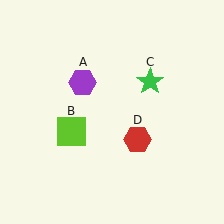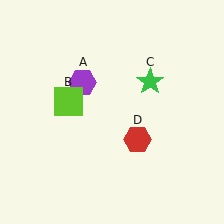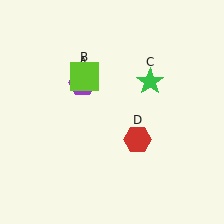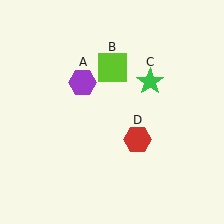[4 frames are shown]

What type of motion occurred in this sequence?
The lime square (object B) rotated clockwise around the center of the scene.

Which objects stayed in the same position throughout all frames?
Purple hexagon (object A) and green star (object C) and red hexagon (object D) remained stationary.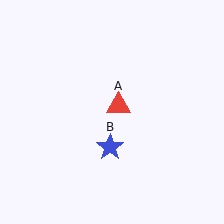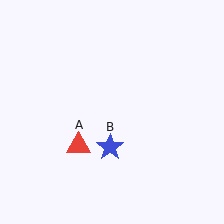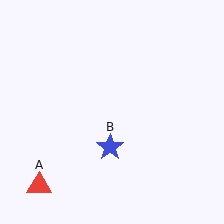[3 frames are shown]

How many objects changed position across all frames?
1 object changed position: red triangle (object A).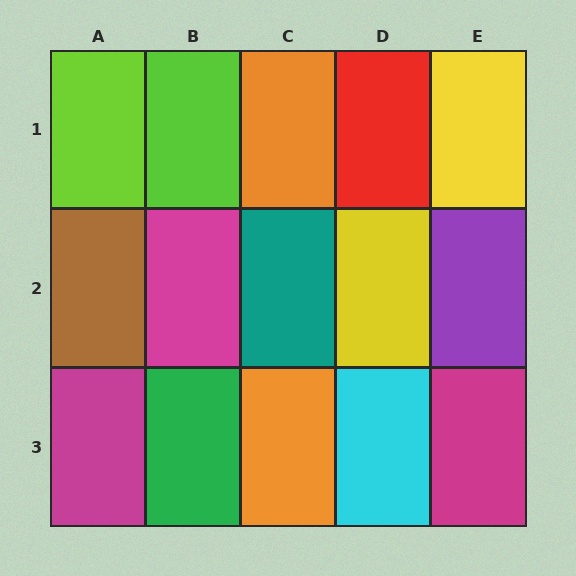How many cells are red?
1 cell is red.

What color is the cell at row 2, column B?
Magenta.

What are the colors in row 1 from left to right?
Lime, lime, orange, red, yellow.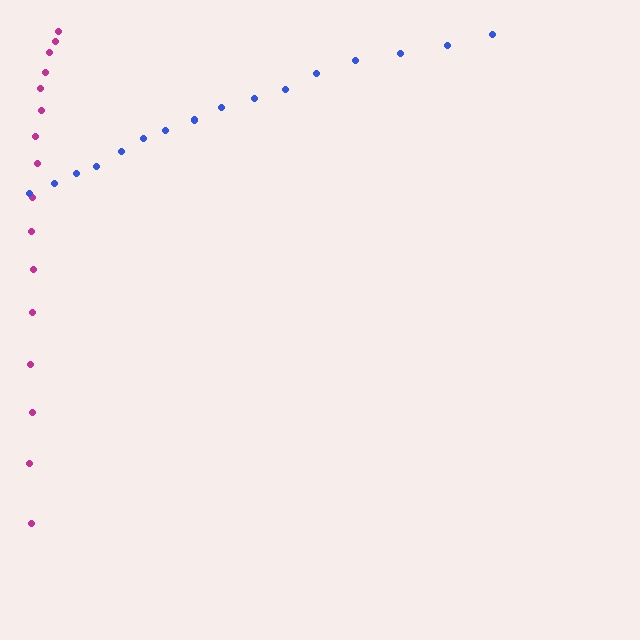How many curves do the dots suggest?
There are 2 distinct paths.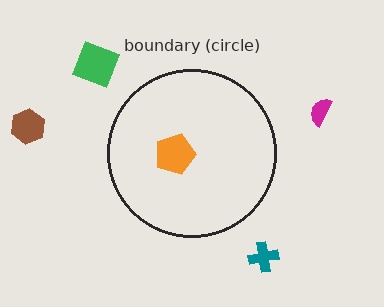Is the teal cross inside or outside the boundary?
Outside.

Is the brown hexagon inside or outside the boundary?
Outside.